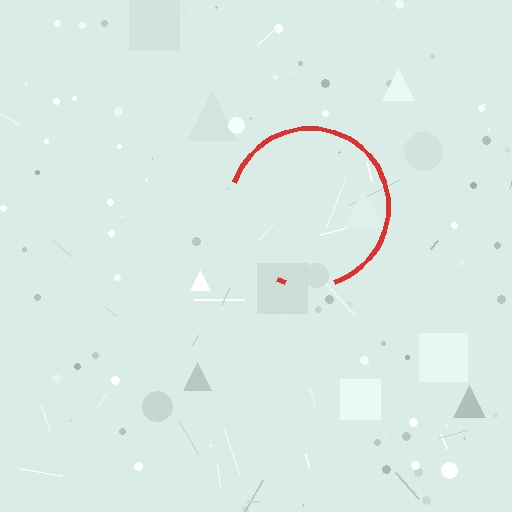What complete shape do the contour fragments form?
The contour fragments form a circle.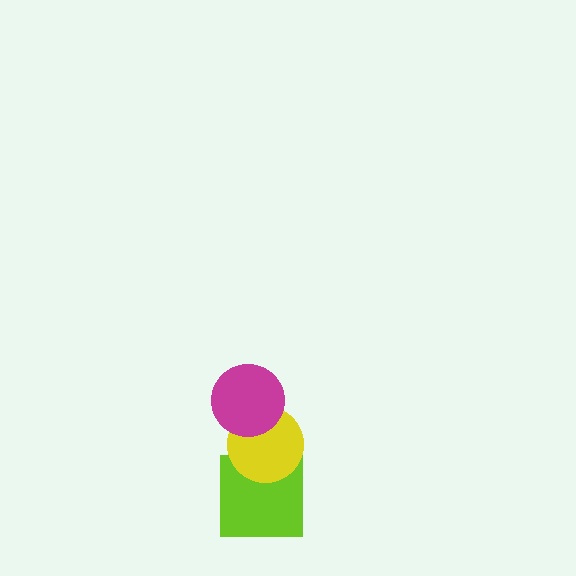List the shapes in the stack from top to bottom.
From top to bottom: the magenta circle, the yellow circle, the lime square.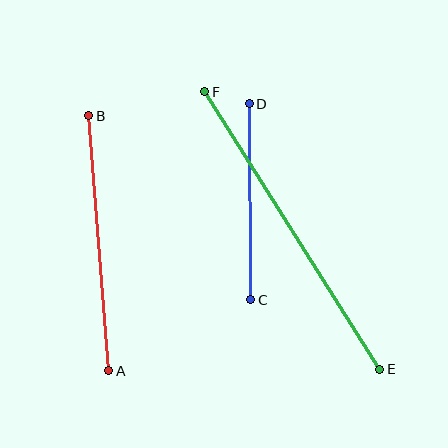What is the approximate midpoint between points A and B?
The midpoint is at approximately (99, 243) pixels.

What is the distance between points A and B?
The distance is approximately 256 pixels.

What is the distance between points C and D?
The distance is approximately 196 pixels.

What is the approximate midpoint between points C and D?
The midpoint is at approximately (250, 202) pixels.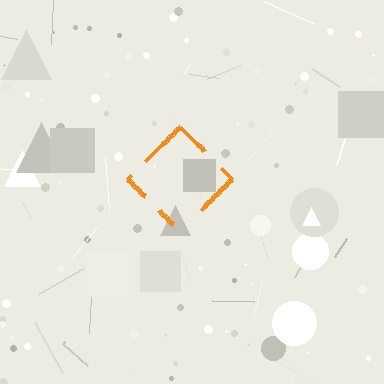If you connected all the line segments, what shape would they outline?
They would outline a diamond.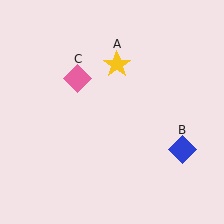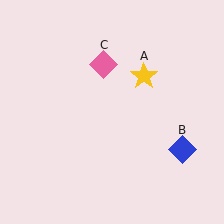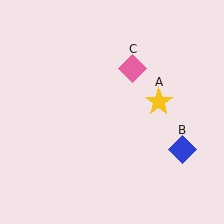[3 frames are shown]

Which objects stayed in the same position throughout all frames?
Blue diamond (object B) remained stationary.